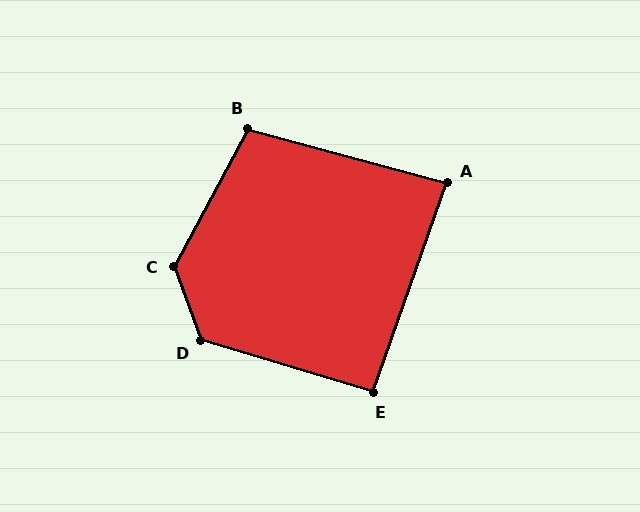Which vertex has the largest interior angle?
C, at approximately 132 degrees.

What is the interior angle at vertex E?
Approximately 93 degrees (approximately right).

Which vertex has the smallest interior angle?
A, at approximately 86 degrees.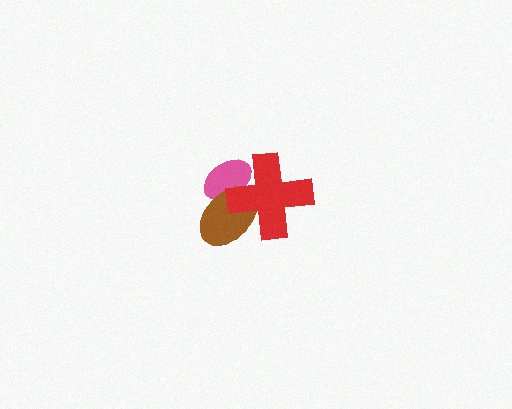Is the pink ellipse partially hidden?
Yes, it is partially covered by another shape.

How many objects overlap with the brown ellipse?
2 objects overlap with the brown ellipse.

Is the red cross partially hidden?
No, no other shape covers it.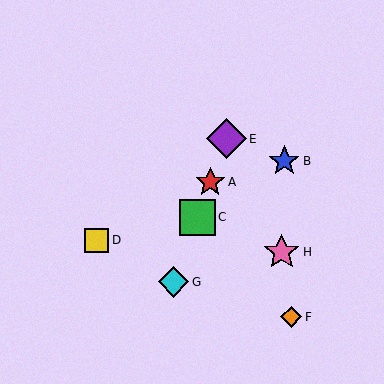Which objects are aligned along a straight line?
Objects A, C, E, G are aligned along a straight line.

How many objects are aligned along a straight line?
4 objects (A, C, E, G) are aligned along a straight line.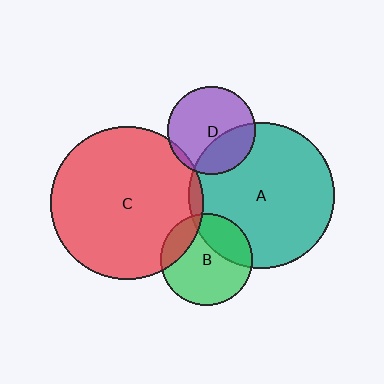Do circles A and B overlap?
Yes.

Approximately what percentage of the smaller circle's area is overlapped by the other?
Approximately 30%.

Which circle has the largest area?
Circle C (red).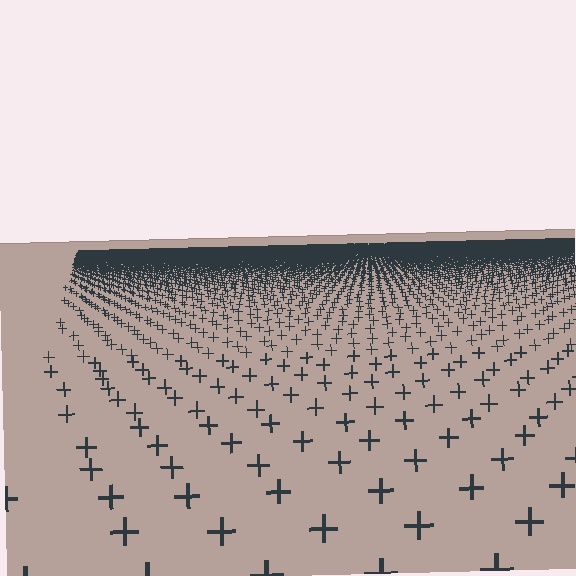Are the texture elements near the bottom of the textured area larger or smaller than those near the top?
Larger. Near the bottom, elements are closer to the viewer and appear at a bigger on-screen size.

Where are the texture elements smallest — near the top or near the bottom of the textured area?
Near the top.